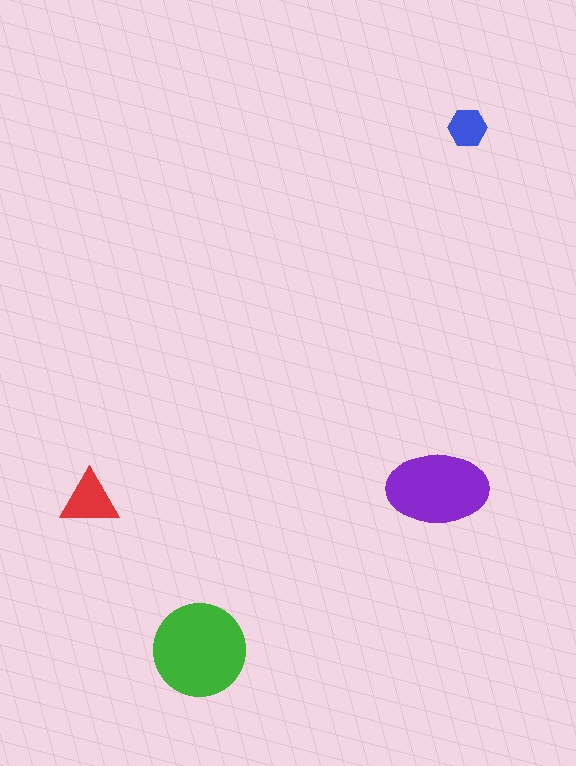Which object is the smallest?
The blue hexagon.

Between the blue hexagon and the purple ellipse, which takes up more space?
The purple ellipse.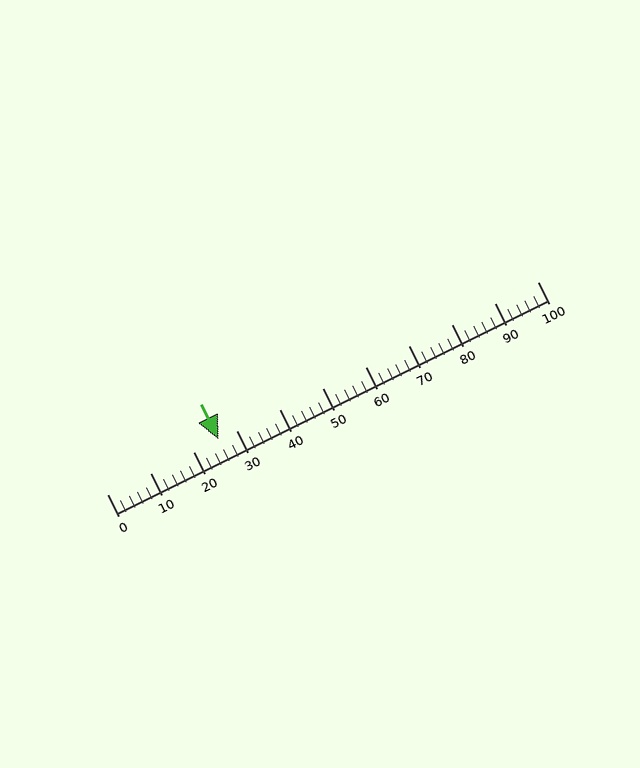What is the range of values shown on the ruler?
The ruler shows values from 0 to 100.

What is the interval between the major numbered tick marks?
The major tick marks are spaced 10 units apart.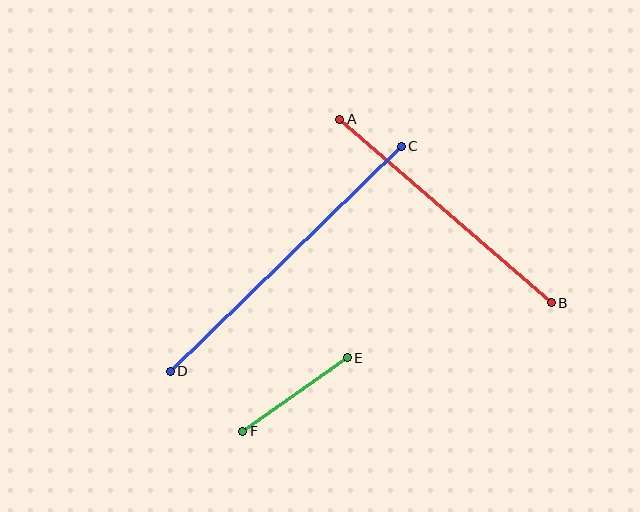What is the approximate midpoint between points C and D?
The midpoint is at approximately (286, 259) pixels.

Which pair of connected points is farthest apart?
Points C and D are farthest apart.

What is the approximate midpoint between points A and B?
The midpoint is at approximately (446, 211) pixels.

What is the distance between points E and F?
The distance is approximately 128 pixels.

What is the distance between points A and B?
The distance is approximately 280 pixels.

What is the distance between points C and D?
The distance is approximately 323 pixels.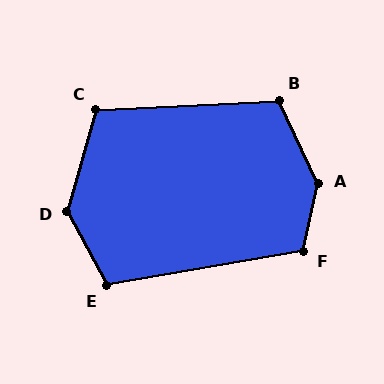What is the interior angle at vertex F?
Approximately 112 degrees (obtuse).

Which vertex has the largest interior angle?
A, at approximately 143 degrees.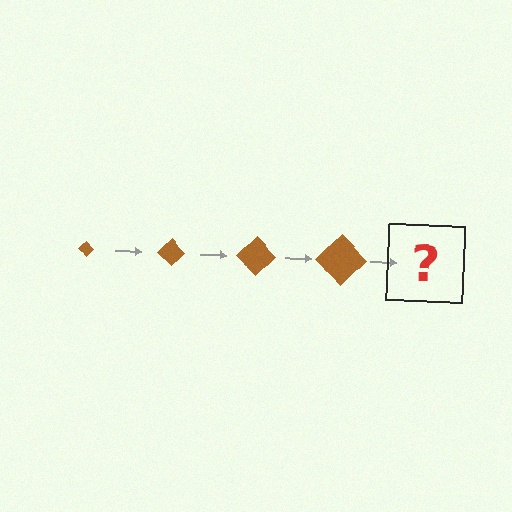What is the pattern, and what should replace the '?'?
The pattern is that the diamond gets progressively larger each step. The '?' should be a brown diamond, larger than the previous one.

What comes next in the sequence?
The next element should be a brown diamond, larger than the previous one.